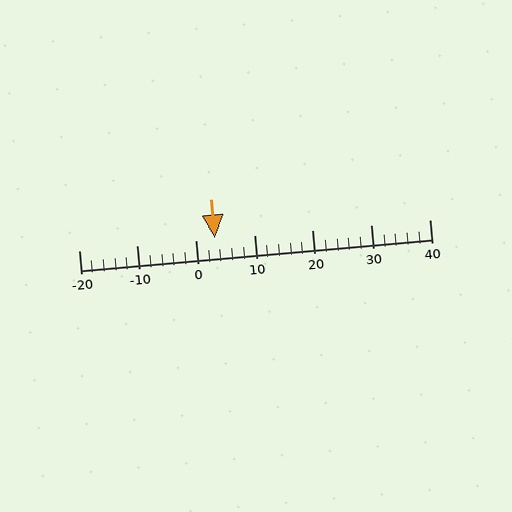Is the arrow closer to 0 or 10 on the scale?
The arrow is closer to 0.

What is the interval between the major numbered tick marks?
The major tick marks are spaced 10 units apart.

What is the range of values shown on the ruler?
The ruler shows values from -20 to 40.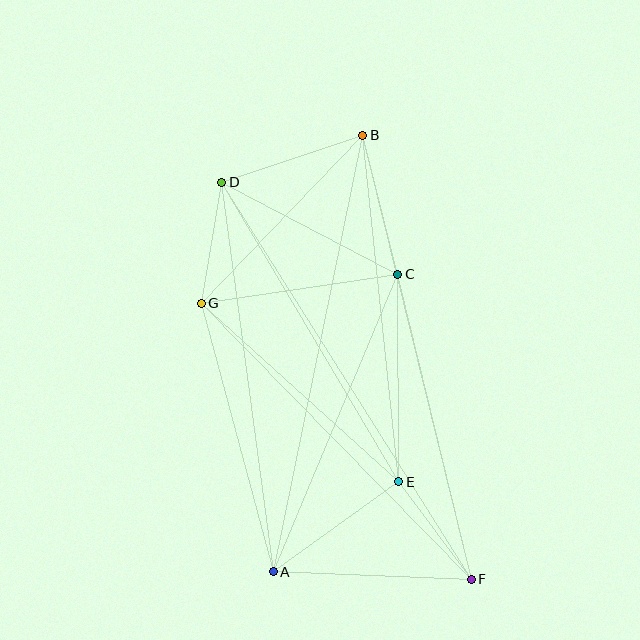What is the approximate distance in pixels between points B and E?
The distance between B and E is approximately 349 pixels.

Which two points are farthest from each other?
Points D and F are farthest from each other.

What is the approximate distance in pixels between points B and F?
The distance between B and F is approximately 457 pixels.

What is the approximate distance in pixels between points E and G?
The distance between E and G is approximately 266 pixels.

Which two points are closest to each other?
Points E and F are closest to each other.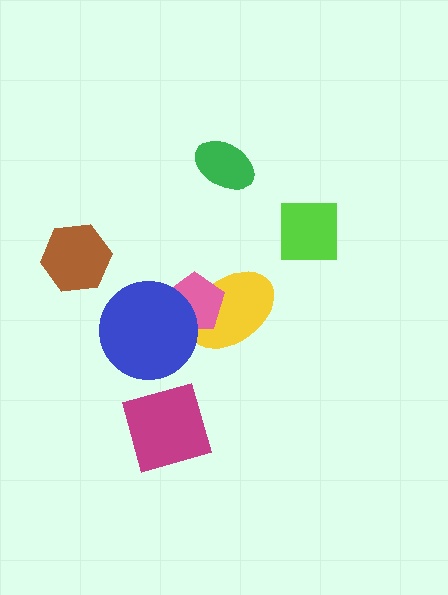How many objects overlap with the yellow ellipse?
2 objects overlap with the yellow ellipse.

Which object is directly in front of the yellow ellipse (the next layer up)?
The pink pentagon is directly in front of the yellow ellipse.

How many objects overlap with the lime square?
0 objects overlap with the lime square.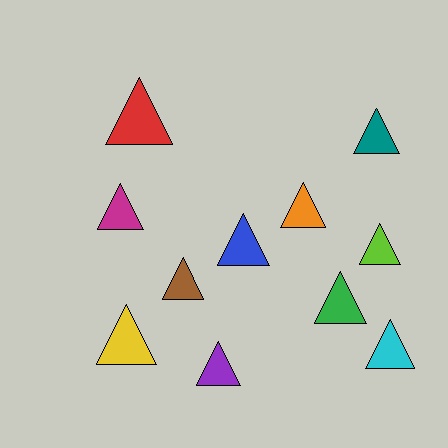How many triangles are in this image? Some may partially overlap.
There are 11 triangles.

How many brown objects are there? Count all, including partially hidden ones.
There is 1 brown object.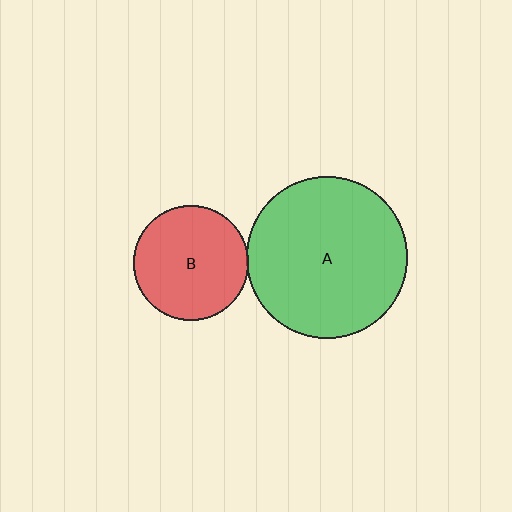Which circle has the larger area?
Circle A (green).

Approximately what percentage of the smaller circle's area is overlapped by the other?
Approximately 5%.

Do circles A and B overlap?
Yes.